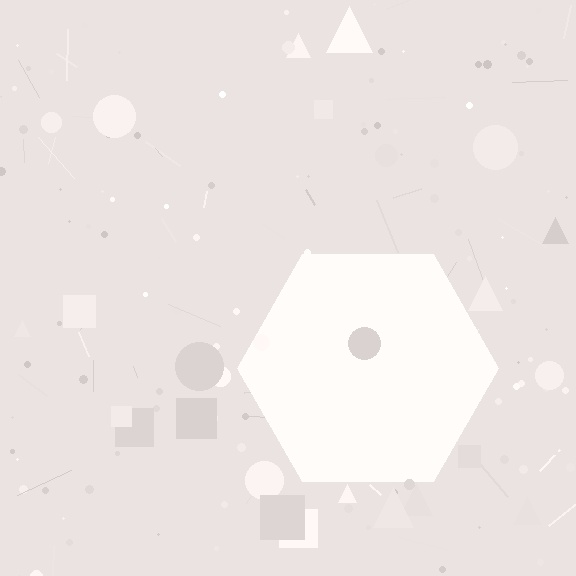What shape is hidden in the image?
A hexagon is hidden in the image.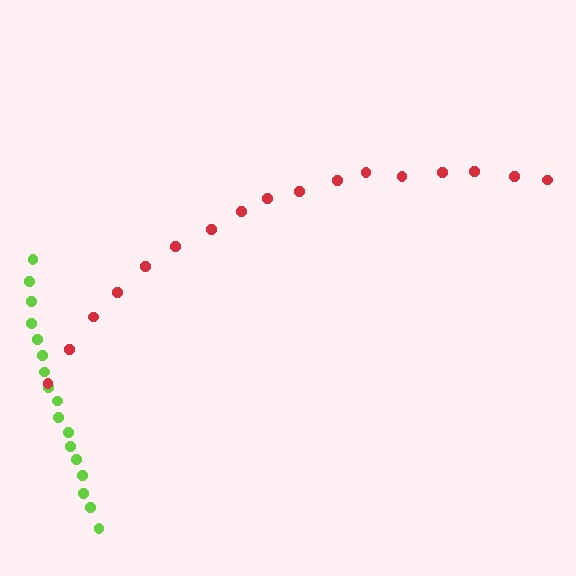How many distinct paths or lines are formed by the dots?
There are 2 distinct paths.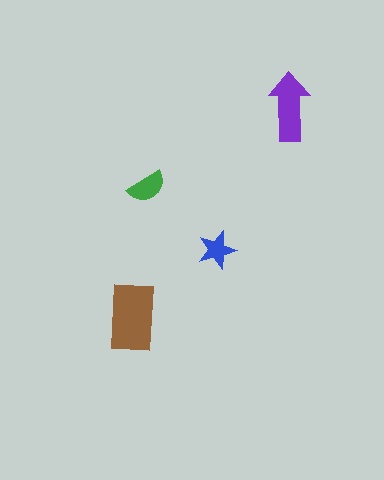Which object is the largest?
The brown rectangle.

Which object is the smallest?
The blue star.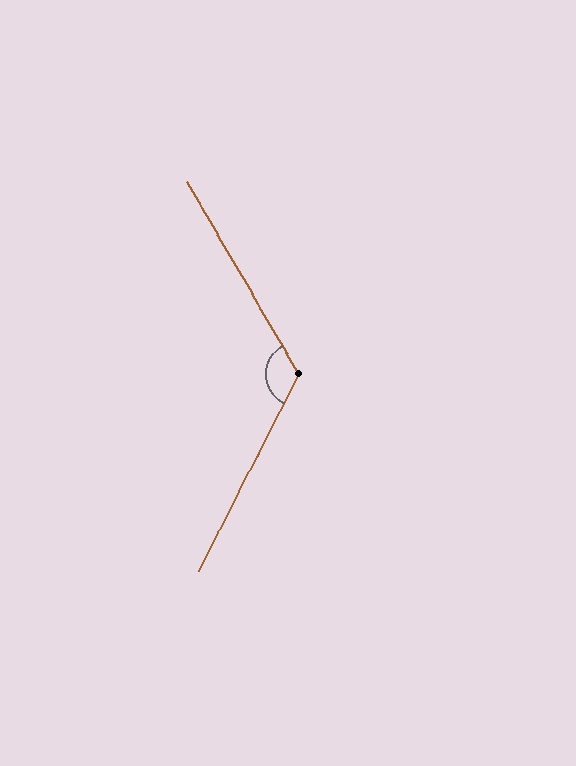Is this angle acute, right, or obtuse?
It is obtuse.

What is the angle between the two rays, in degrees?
Approximately 123 degrees.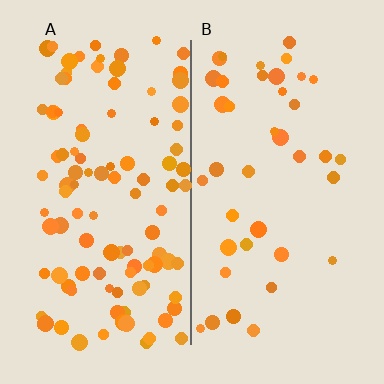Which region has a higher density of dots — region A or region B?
A (the left).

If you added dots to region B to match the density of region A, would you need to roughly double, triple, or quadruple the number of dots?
Approximately triple.